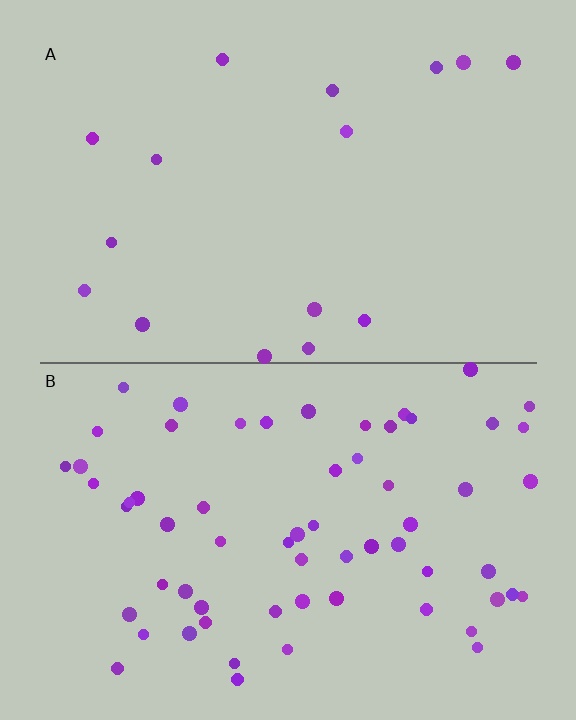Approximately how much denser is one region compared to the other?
Approximately 4.0× — region B over region A.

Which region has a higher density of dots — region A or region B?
B (the bottom).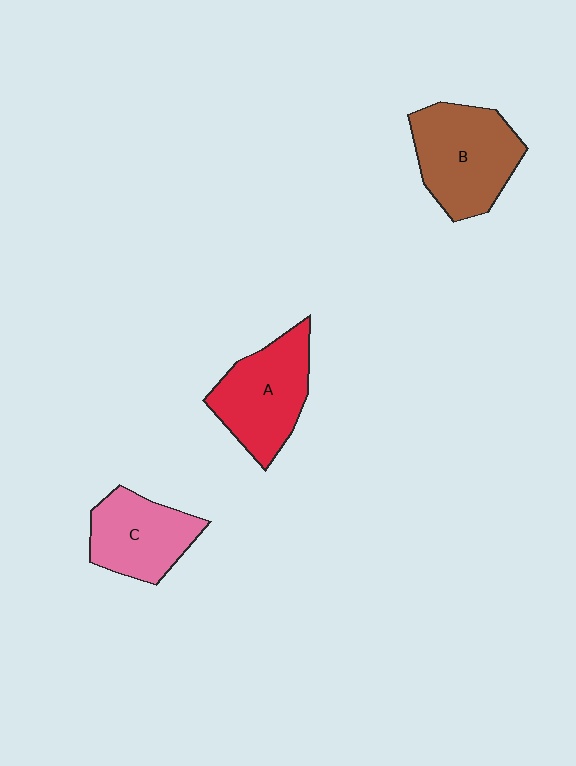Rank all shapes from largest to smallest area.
From largest to smallest: B (brown), A (red), C (pink).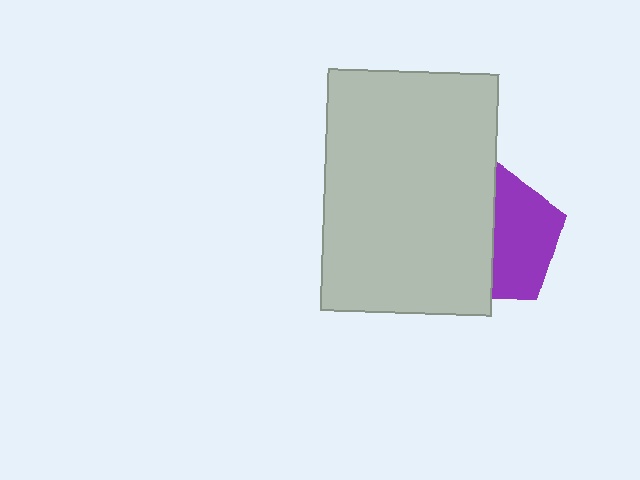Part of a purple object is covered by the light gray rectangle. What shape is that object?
It is a pentagon.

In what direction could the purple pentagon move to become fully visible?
The purple pentagon could move right. That would shift it out from behind the light gray rectangle entirely.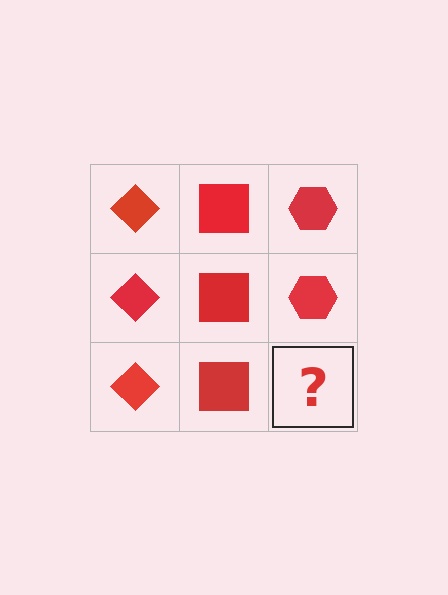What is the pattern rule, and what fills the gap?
The rule is that each column has a consistent shape. The gap should be filled with a red hexagon.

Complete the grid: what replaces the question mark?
The question mark should be replaced with a red hexagon.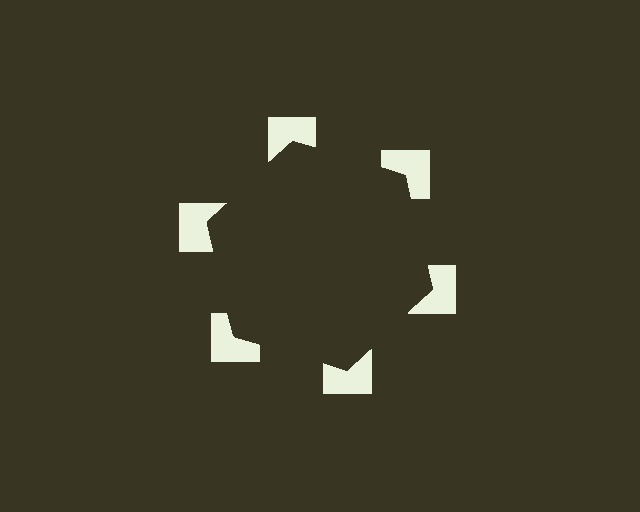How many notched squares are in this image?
There are 6 — one at each vertex of the illusory hexagon.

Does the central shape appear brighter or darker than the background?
It typically appears slightly darker than the background, even though no actual brightness change is drawn.